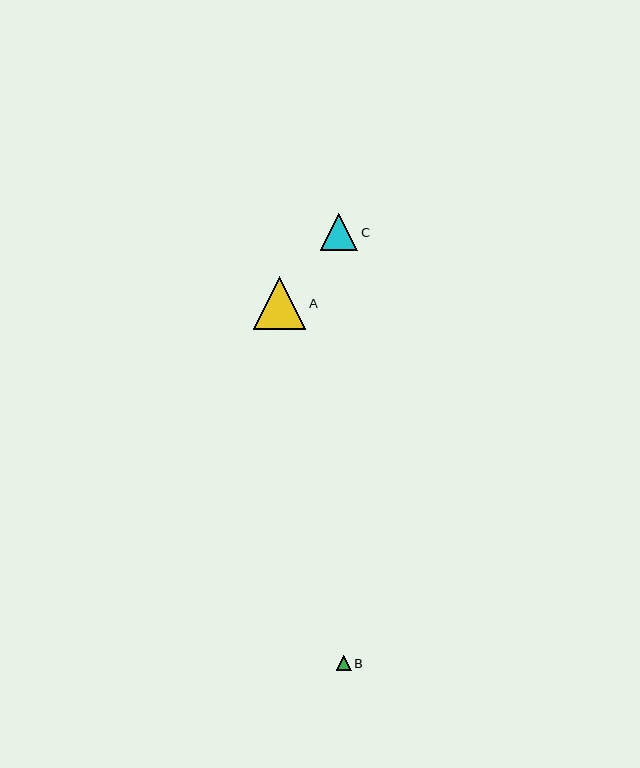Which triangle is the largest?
Triangle A is the largest with a size of approximately 52 pixels.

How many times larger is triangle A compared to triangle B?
Triangle A is approximately 3.5 times the size of triangle B.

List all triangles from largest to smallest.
From largest to smallest: A, C, B.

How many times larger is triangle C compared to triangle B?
Triangle C is approximately 2.5 times the size of triangle B.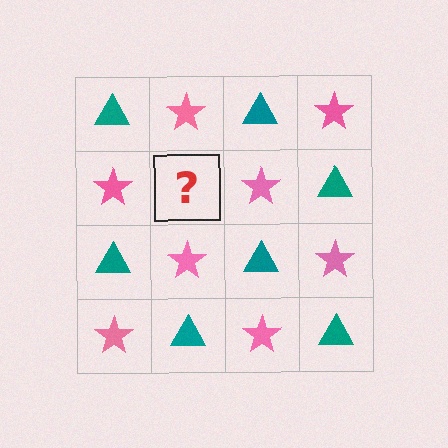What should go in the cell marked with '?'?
The missing cell should contain a teal triangle.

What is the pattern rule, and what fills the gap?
The rule is that it alternates teal triangle and pink star in a checkerboard pattern. The gap should be filled with a teal triangle.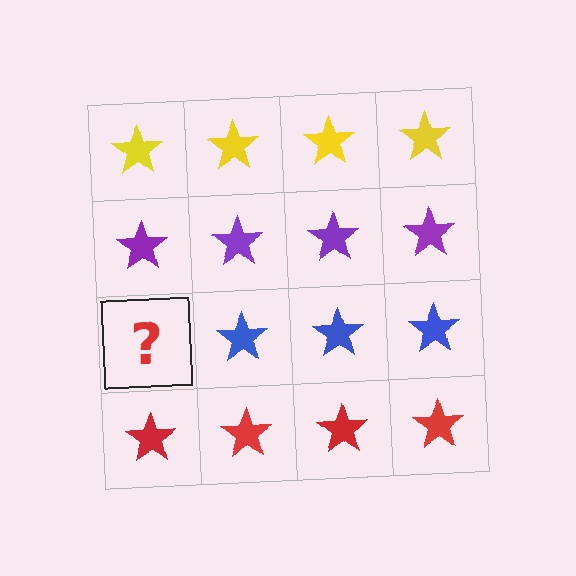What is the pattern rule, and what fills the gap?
The rule is that each row has a consistent color. The gap should be filled with a blue star.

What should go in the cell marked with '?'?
The missing cell should contain a blue star.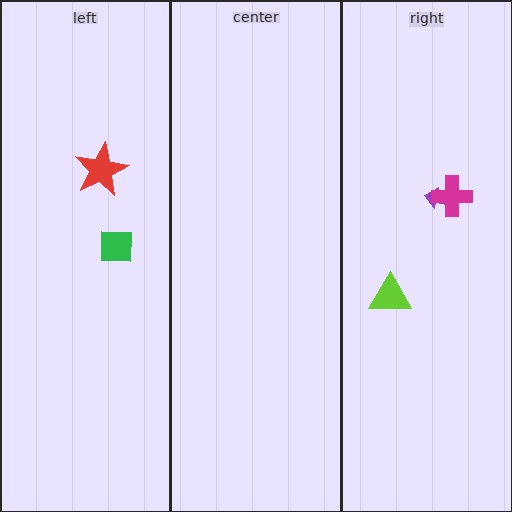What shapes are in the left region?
The green square, the red star.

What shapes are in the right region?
The lime triangle, the purple arrow, the magenta cross.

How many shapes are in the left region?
2.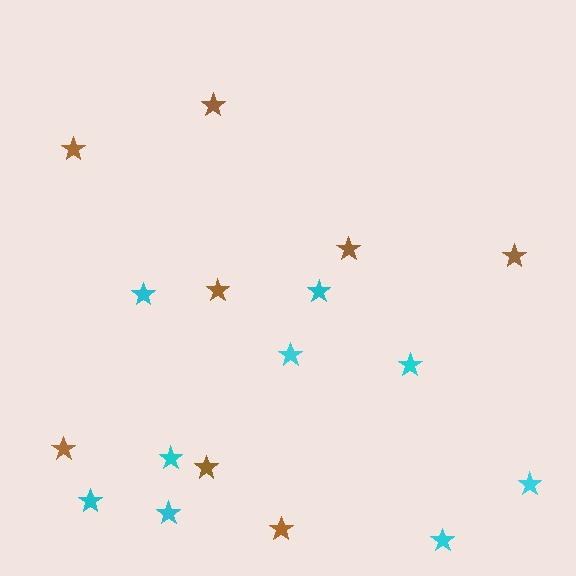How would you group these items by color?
There are 2 groups: one group of brown stars (8) and one group of cyan stars (9).